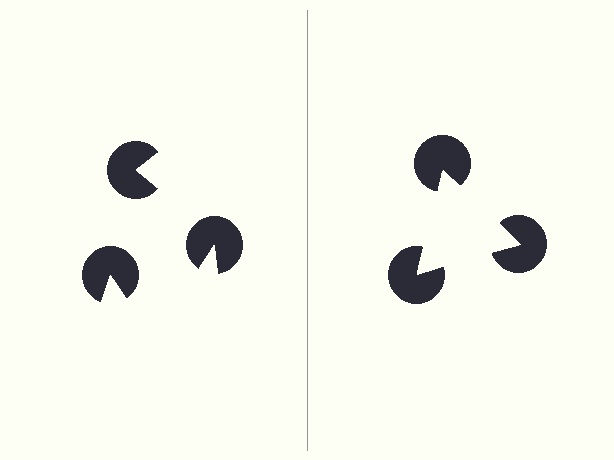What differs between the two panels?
The pac-man discs are positioned identically on both sides; only the wedge orientations differ. On the right they align to a triangle; on the left they are misaligned.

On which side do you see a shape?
An illusory triangle appears on the right side. On the left side the wedge cuts are rotated, so no coherent shape forms.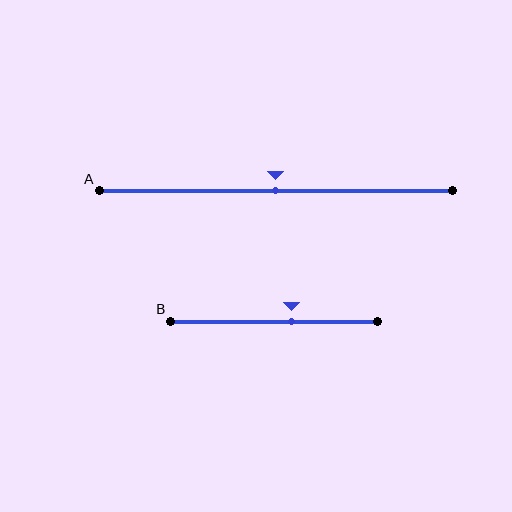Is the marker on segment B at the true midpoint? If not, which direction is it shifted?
No, the marker on segment B is shifted to the right by about 8% of the segment length.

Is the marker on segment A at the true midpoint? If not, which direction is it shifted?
Yes, the marker on segment A is at the true midpoint.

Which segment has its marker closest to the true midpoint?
Segment A has its marker closest to the true midpoint.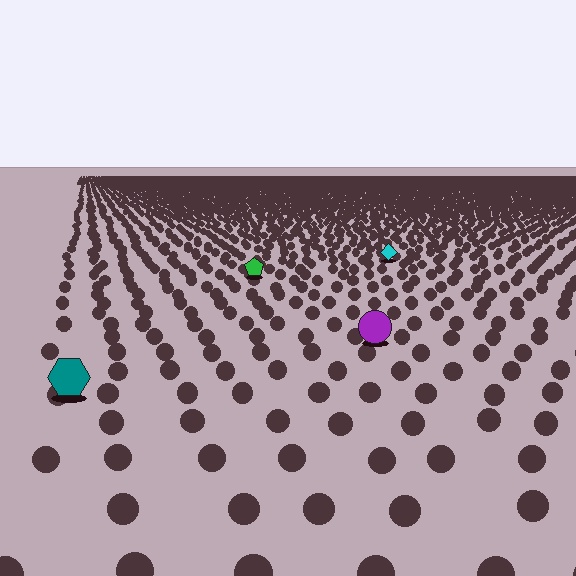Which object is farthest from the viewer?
The cyan diamond is farthest from the viewer. It appears smaller and the ground texture around it is denser.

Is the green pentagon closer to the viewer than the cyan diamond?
Yes. The green pentagon is closer — you can tell from the texture gradient: the ground texture is coarser near it.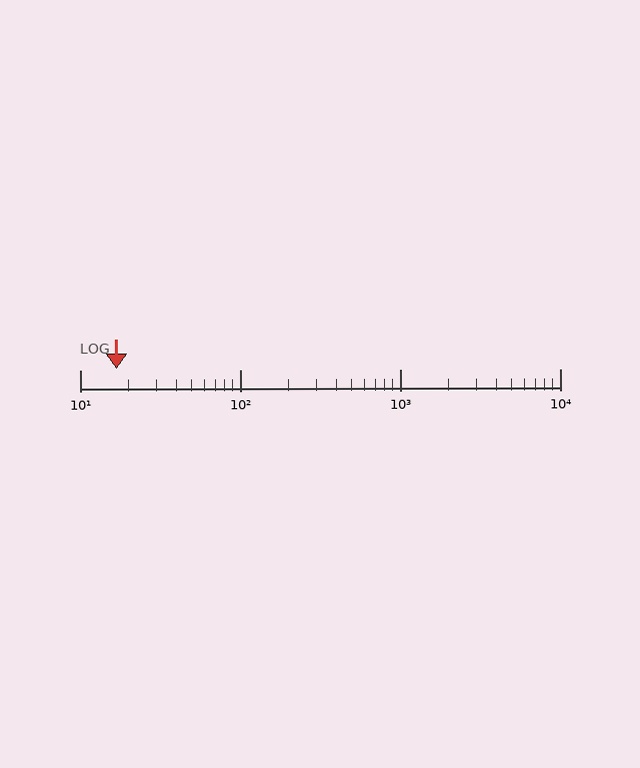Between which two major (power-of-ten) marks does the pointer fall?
The pointer is between 10 and 100.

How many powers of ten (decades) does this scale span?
The scale spans 3 decades, from 10 to 10000.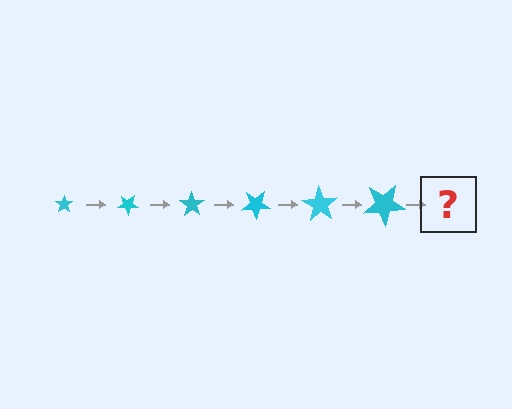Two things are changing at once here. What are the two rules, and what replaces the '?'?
The two rules are that the star grows larger each step and it rotates 35 degrees each step. The '?' should be a star, larger than the previous one and rotated 210 degrees from the start.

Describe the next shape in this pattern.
It should be a star, larger than the previous one and rotated 210 degrees from the start.